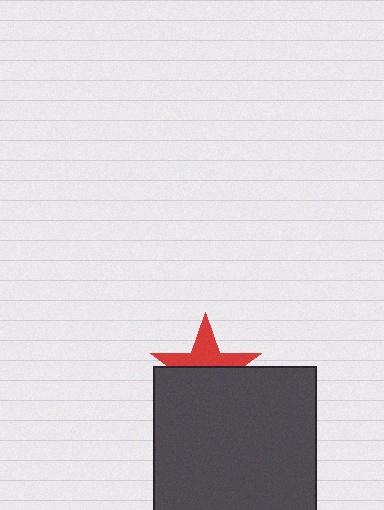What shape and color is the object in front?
The object in front is a dark gray square.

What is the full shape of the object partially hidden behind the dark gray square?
The partially hidden object is a red star.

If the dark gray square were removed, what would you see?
You would see the complete red star.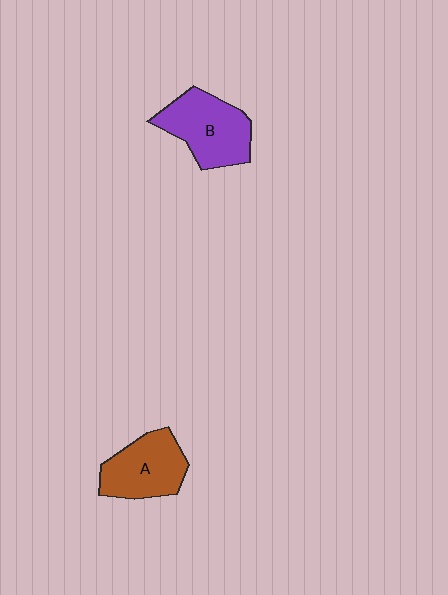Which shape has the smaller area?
Shape A (brown).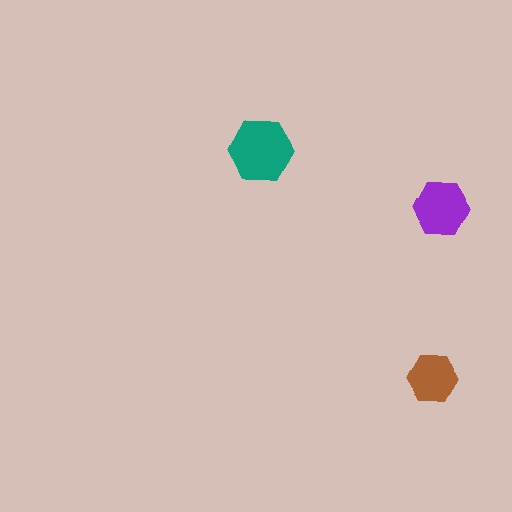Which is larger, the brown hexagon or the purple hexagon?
The purple one.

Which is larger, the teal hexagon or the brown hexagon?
The teal one.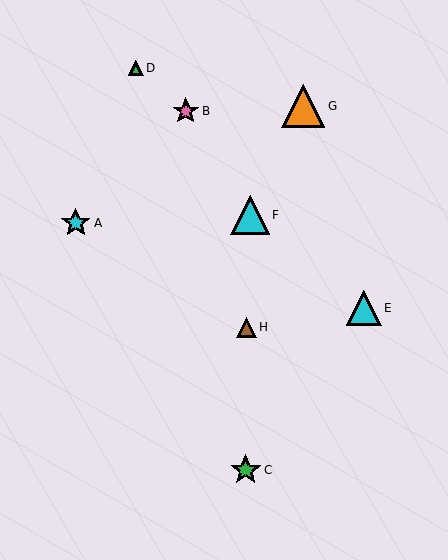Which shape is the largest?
The orange triangle (labeled G) is the largest.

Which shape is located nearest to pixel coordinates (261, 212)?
The cyan triangle (labeled F) at (250, 215) is nearest to that location.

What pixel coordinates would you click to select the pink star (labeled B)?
Click at (186, 111) to select the pink star B.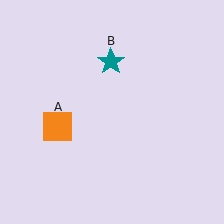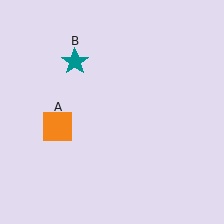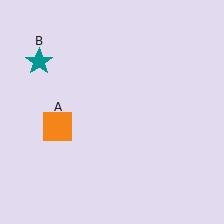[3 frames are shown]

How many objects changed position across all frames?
1 object changed position: teal star (object B).